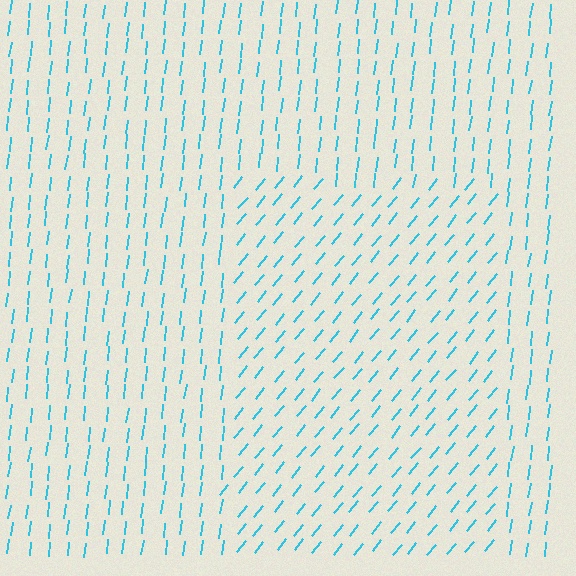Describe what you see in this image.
The image is filled with small cyan line segments. A rectangle region in the image has lines oriented differently from the surrounding lines, creating a visible texture boundary.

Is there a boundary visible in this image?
Yes, there is a texture boundary formed by a change in line orientation.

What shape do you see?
I see a rectangle.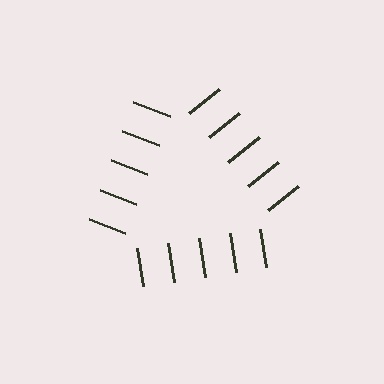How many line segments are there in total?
15 — 5 along each of the 3 edges.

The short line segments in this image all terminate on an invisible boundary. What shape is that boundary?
An illusory triangle — the line segments terminate on its edges but no continuous stroke is drawn.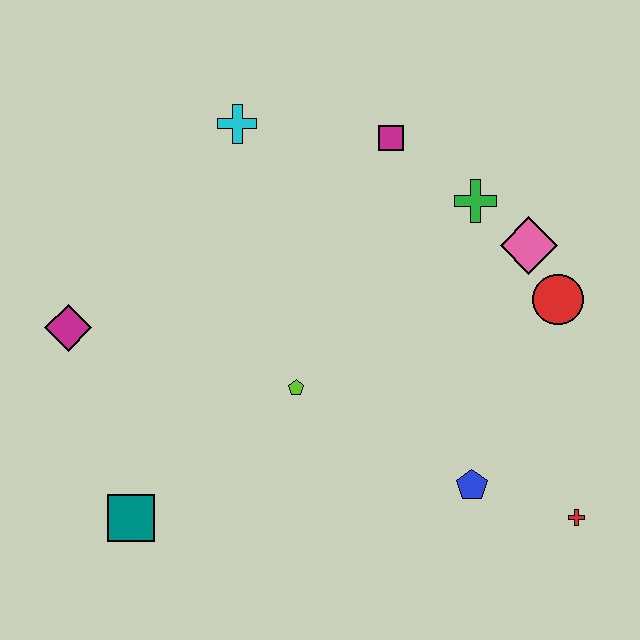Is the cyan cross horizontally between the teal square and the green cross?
Yes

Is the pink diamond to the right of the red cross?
No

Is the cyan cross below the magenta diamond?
No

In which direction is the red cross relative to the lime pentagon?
The red cross is to the right of the lime pentagon.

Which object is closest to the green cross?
The pink diamond is closest to the green cross.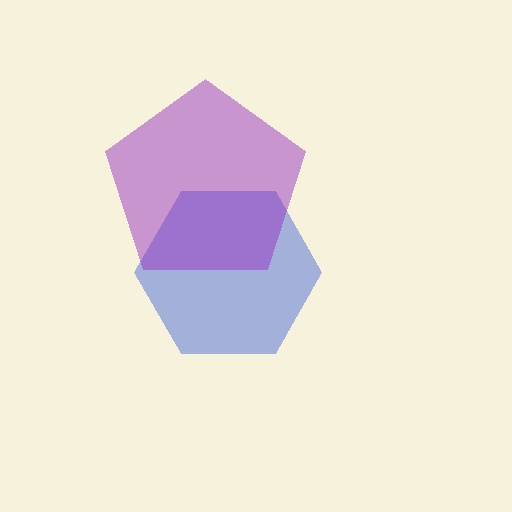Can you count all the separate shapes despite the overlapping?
Yes, there are 2 separate shapes.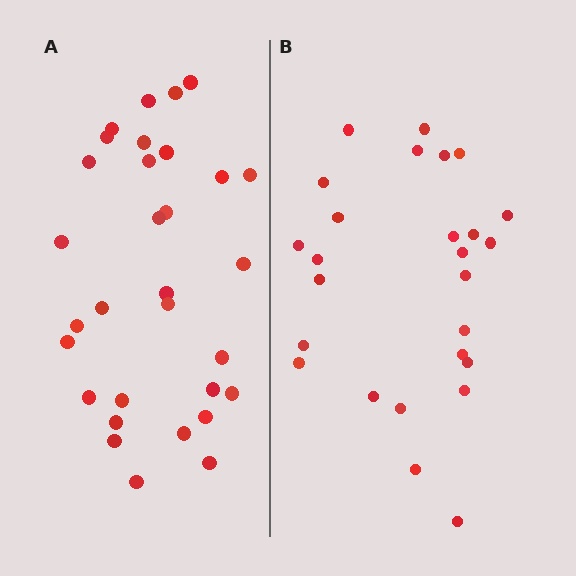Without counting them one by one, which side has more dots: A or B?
Region A (the left region) has more dots.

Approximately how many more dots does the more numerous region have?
Region A has about 5 more dots than region B.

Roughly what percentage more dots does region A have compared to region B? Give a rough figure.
About 20% more.